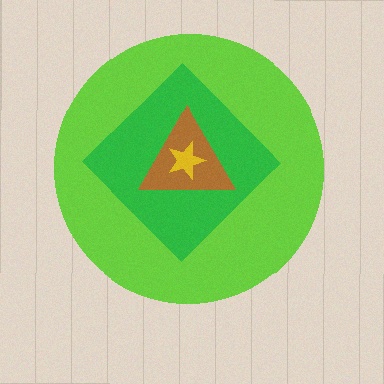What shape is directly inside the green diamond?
The brown triangle.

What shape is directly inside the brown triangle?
The yellow star.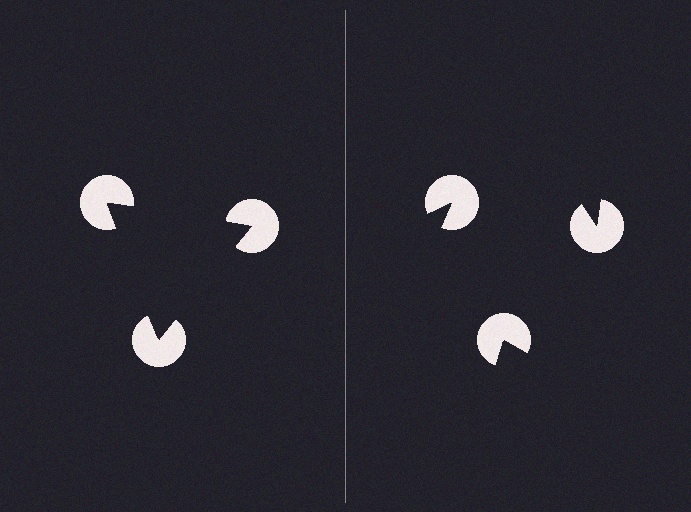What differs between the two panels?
The pac-man discs are positioned identically on both sides; only the wedge orientations differ. On the left they align to a triangle; on the right they are misaligned.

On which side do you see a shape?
An illusory triangle appears on the left side. On the right side the wedge cuts are rotated, so no coherent shape forms.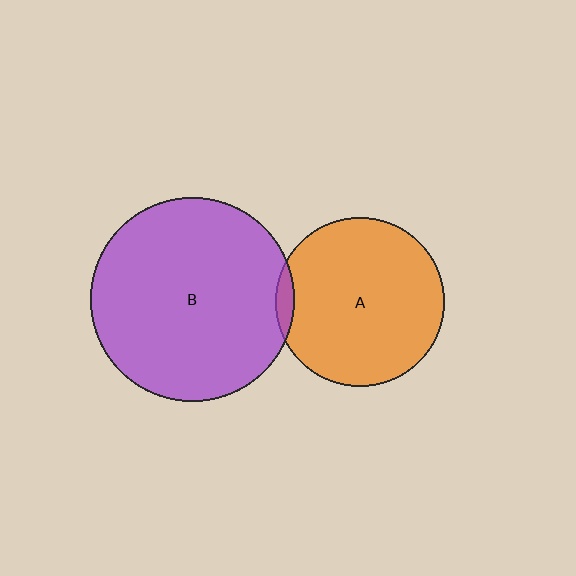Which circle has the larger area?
Circle B (purple).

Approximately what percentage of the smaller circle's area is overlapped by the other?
Approximately 5%.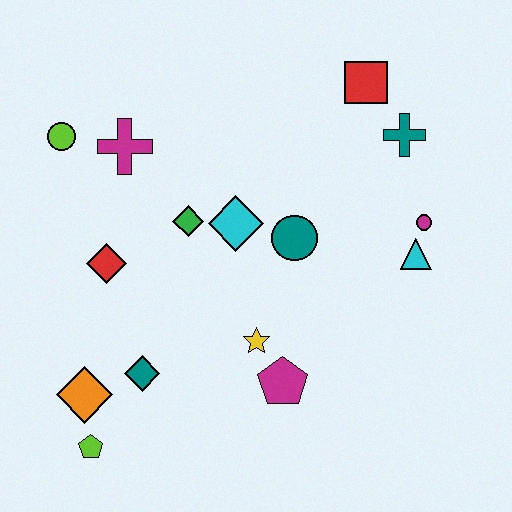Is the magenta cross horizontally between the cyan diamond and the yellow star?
No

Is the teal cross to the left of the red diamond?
No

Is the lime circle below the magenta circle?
No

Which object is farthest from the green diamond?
The lime pentagon is farthest from the green diamond.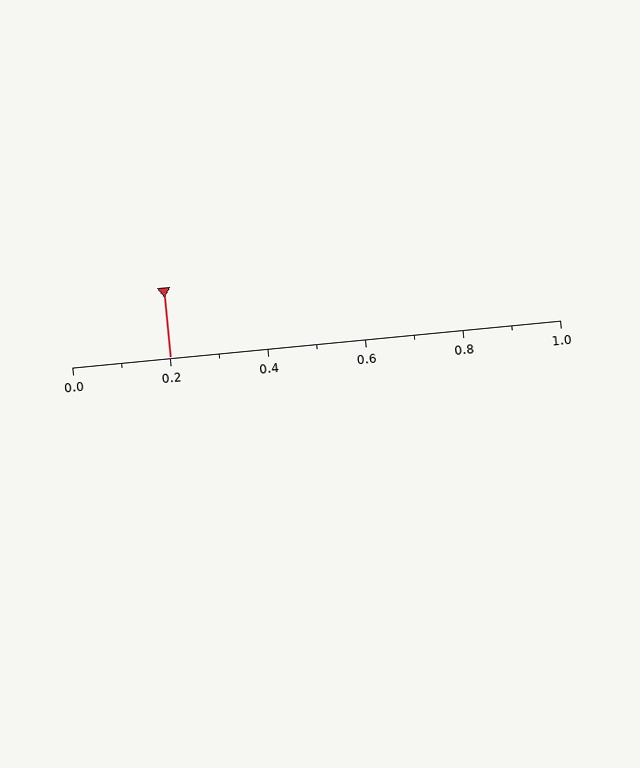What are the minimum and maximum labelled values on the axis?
The axis runs from 0.0 to 1.0.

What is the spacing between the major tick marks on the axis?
The major ticks are spaced 0.2 apart.